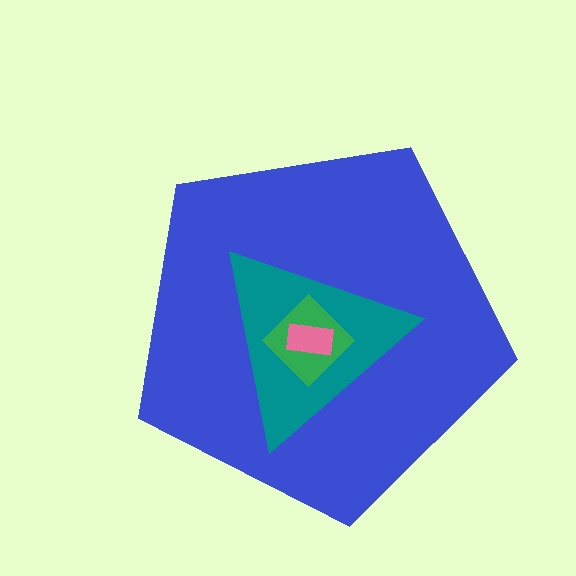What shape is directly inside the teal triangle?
The green diamond.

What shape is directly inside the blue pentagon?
The teal triangle.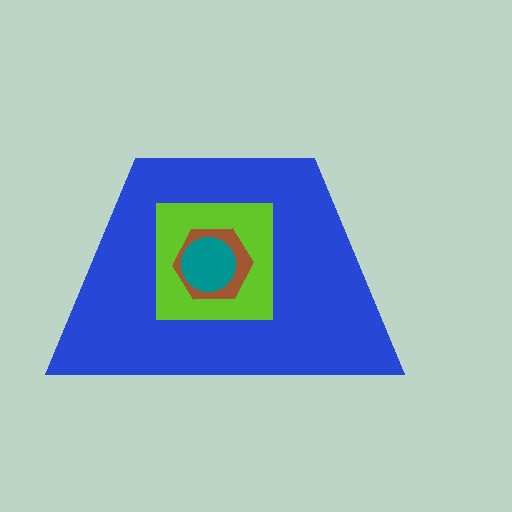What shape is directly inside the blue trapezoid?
The lime square.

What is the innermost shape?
The teal circle.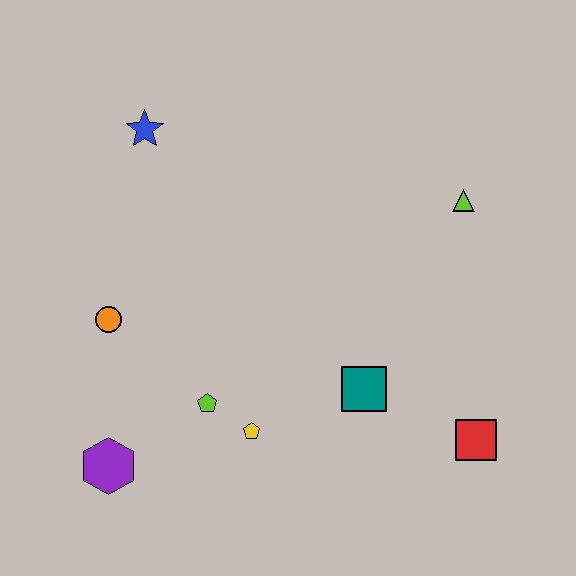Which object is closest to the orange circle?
The lime pentagon is closest to the orange circle.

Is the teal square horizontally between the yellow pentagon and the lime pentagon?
No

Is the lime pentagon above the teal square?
No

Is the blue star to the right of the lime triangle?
No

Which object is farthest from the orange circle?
The red square is farthest from the orange circle.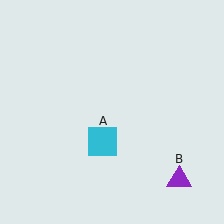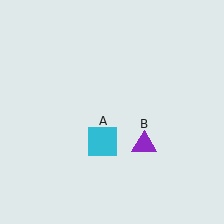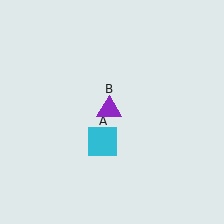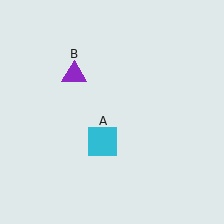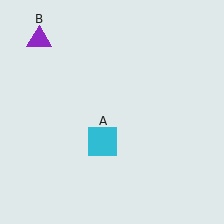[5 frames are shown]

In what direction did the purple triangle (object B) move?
The purple triangle (object B) moved up and to the left.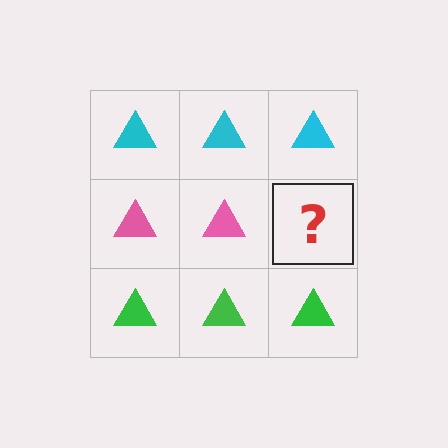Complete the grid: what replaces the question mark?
The question mark should be replaced with a pink triangle.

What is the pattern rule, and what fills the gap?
The rule is that each row has a consistent color. The gap should be filled with a pink triangle.